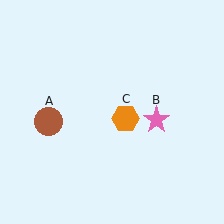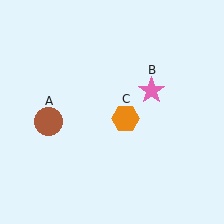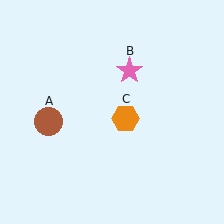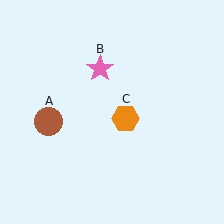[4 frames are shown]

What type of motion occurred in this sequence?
The pink star (object B) rotated counterclockwise around the center of the scene.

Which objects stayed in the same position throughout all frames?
Brown circle (object A) and orange hexagon (object C) remained stationary.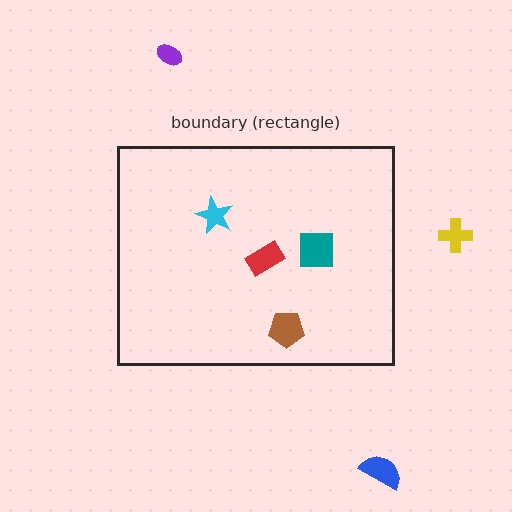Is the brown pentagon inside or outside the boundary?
Inside.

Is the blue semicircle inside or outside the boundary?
Outside.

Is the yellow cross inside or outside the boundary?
Outside.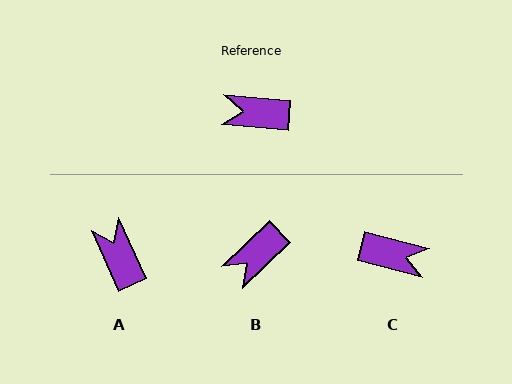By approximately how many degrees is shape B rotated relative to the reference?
Approximately 49 degrees counter-clockwise.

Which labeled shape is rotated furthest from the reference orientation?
C, about 171 degrees away.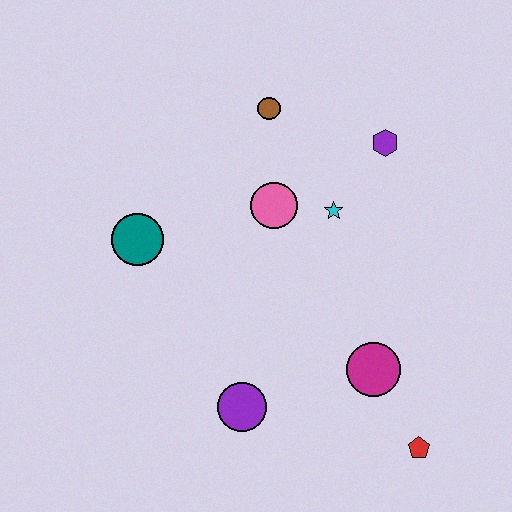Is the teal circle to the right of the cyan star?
No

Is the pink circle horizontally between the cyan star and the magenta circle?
No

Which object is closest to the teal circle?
The pink circle is closest to the teal circle.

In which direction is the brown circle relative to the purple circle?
The brown circle is above the purple circle.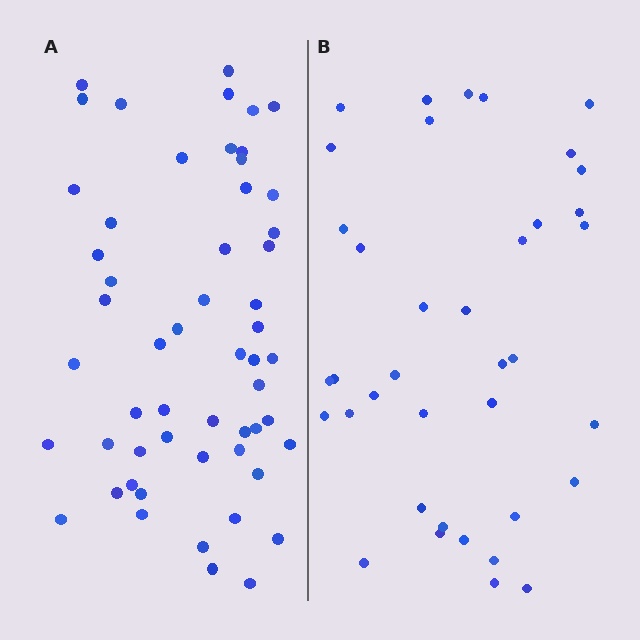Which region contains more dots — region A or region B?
Region A (the left region) has more dots.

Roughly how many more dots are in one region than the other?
Region A has approximately 15 more dots than region B.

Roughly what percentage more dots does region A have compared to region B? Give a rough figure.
About 45% more.